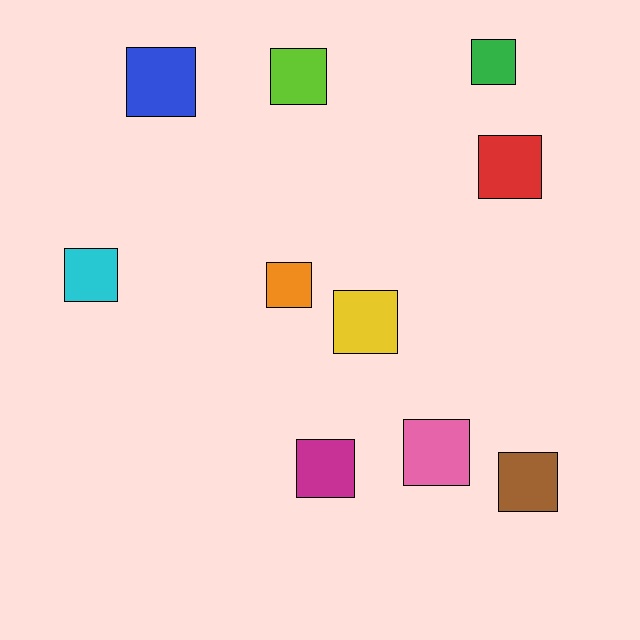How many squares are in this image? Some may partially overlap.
There are 10 squares.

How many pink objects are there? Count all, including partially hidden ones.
There is 1 pink object.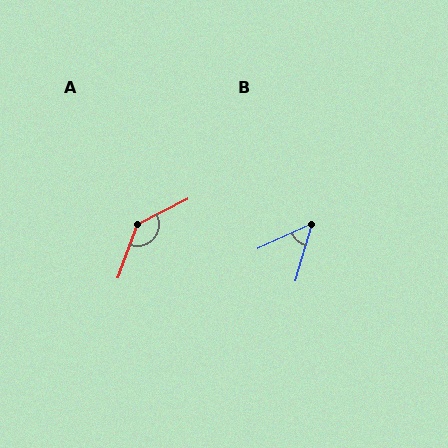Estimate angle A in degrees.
Approximately 137 degrees.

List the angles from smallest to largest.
B (49°), A (137°).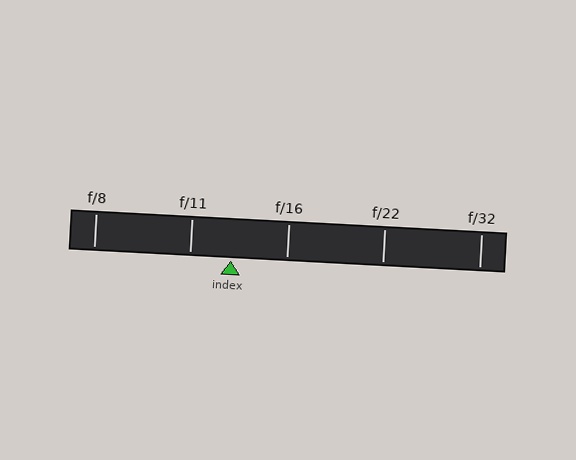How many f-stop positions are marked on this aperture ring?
There are 5 f-stop positions marked.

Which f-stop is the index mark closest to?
The index mark is closest to f/11.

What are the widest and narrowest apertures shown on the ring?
The widest aperture shown is f/8 and the narrowest is f/32.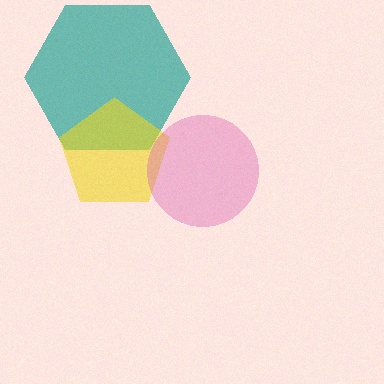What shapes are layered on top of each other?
The layered shapes are: a teal hexagon, a yellow pentagon, a pink circle.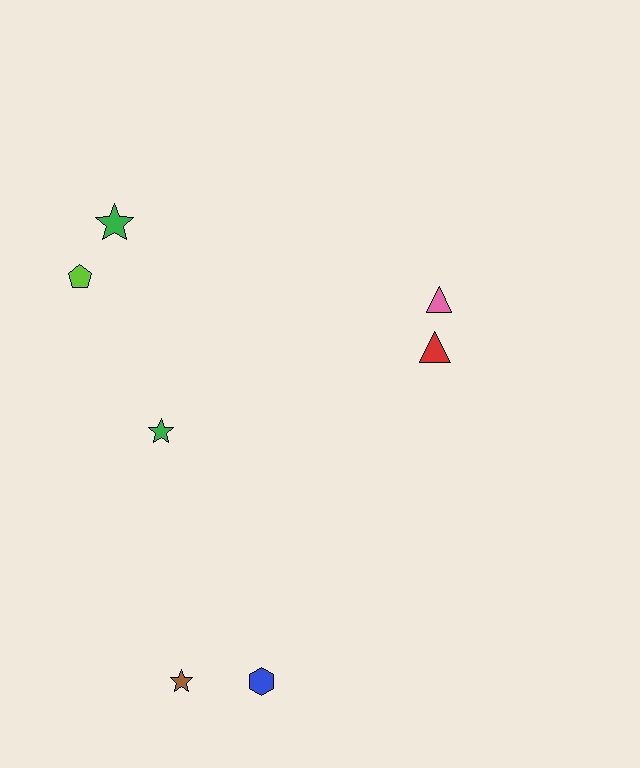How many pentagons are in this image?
There is 1 pentagon.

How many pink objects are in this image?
There is 1 pink object.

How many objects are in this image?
There are 7 objects.